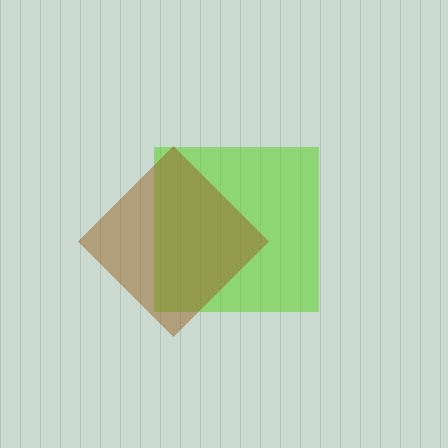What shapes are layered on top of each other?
The layered shapes are: a lime square, a brown diamond.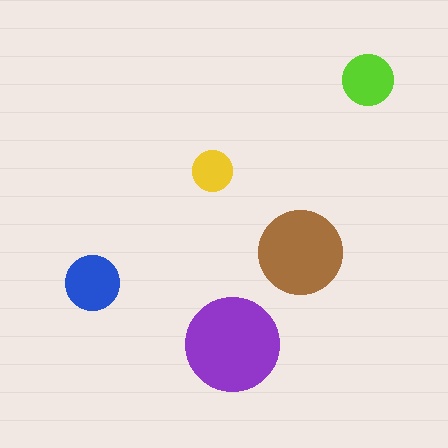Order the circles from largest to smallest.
the purple one, the brown one, the blue one, the lime one, the yellow one.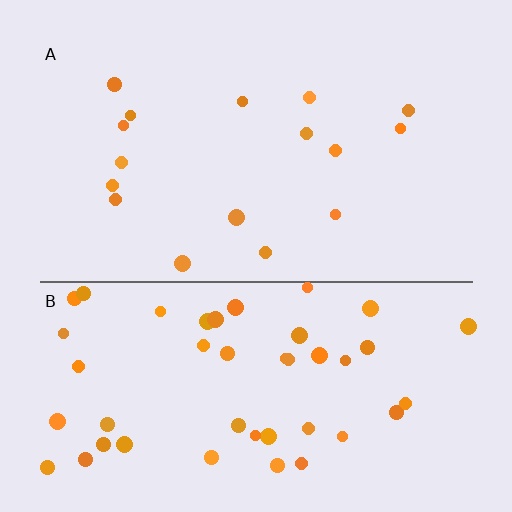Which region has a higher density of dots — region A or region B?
B (the bottom).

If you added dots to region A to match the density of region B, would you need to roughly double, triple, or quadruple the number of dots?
Approximately triple.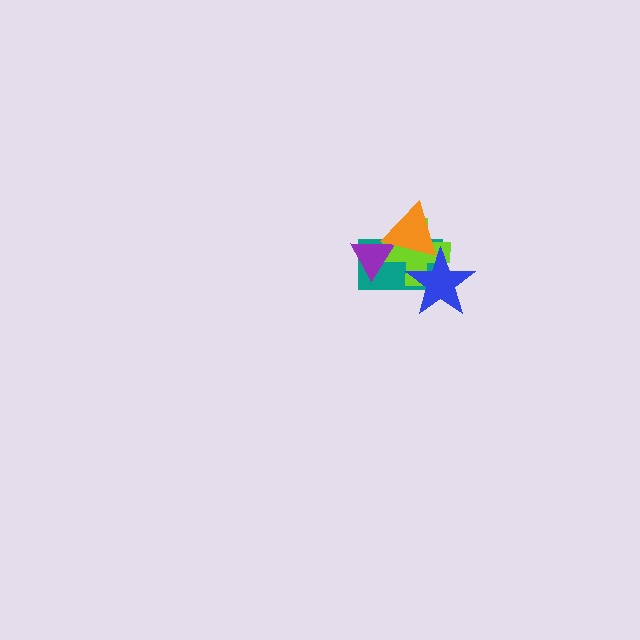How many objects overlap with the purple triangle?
3 objects overlap with the purple triangle.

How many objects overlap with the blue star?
3 objects overlap with the blue star.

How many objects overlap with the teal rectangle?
4 objects overlap with the teal rectangle.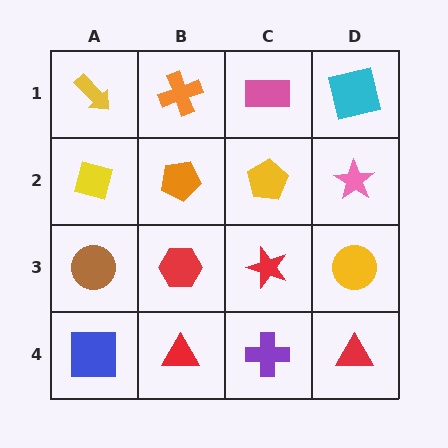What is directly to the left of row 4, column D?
A purple cross.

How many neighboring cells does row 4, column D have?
2.